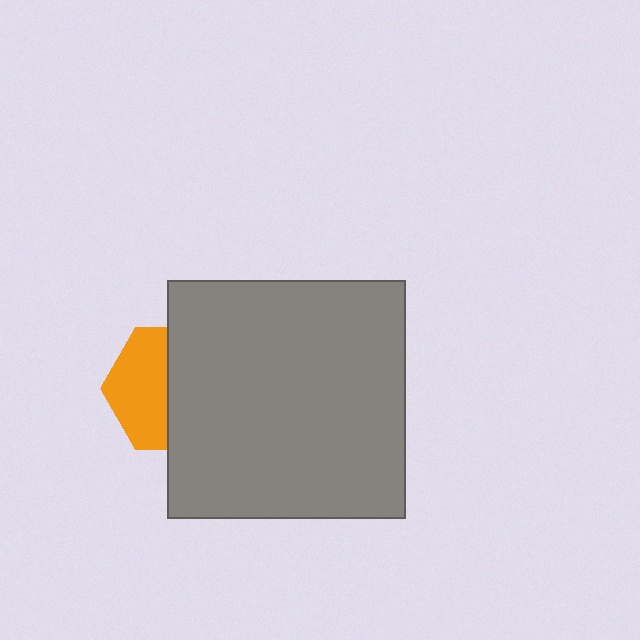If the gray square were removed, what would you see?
You would see the complete orange hexagon.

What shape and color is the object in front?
The object in front is a gray square.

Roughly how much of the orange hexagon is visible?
About half of it is visible (roughly 47%).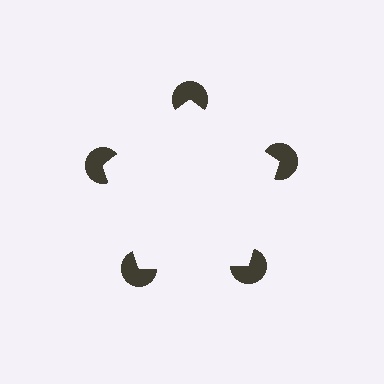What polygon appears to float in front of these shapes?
An illusory pentagon — its edges are inferred from the aligned wedge cuts in the pac-man discs, not physically drawn.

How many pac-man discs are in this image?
There are 5 — one at each vertex of the illusory pentagon.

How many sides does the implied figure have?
5 sides.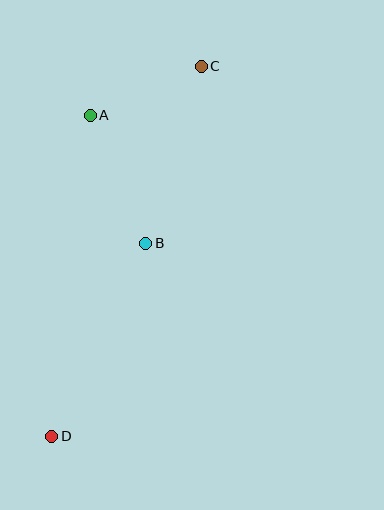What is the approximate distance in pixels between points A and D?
The distance between A and D is approximately 323 pixels.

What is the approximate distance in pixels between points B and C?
The distance between B and C is approximately 186 pixels.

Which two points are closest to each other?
Points A and C are closest to each other.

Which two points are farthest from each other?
Points C and D are farthest from each other.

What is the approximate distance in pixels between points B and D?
The distance between B and D is approximately 215 pixels.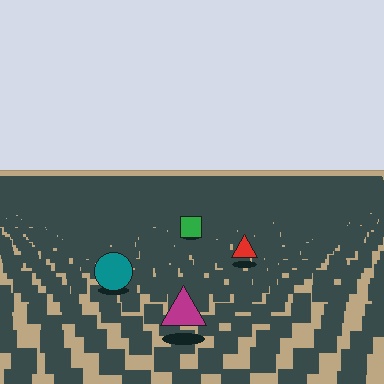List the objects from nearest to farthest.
From nearest to farthest: the magenta triangle, the teal circle, the red triangle, the green square.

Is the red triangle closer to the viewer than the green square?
Yes. The red triangle is closer — you can tell from the texture gradient: the ground texture is coarser near it.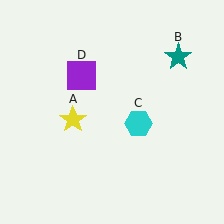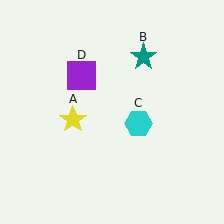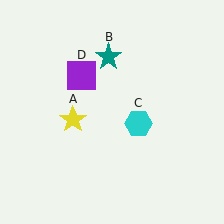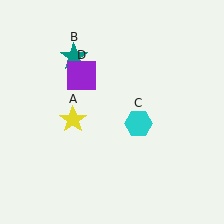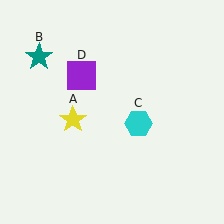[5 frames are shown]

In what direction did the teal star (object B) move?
The teal star (object B) moved left.